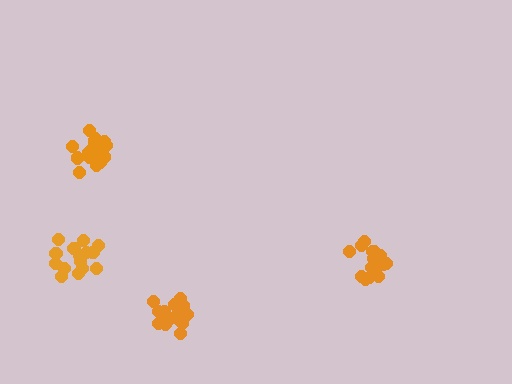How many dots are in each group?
Group 1: 15 dots, Group 2: 18 dots, Group 3: 16 dots, Group 4: 17 dots (66 total).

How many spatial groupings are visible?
There are 4 spatial groupings.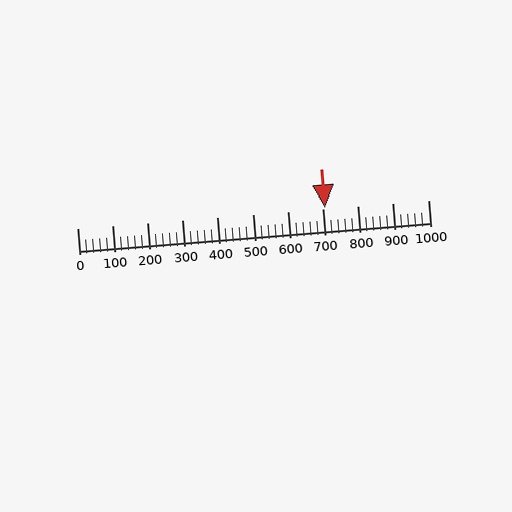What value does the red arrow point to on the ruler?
The red arrow points to approximately 707.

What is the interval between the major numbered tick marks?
The major tick marks are spaced 100 units apart.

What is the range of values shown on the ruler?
The ruler shows values from 0 to 1000.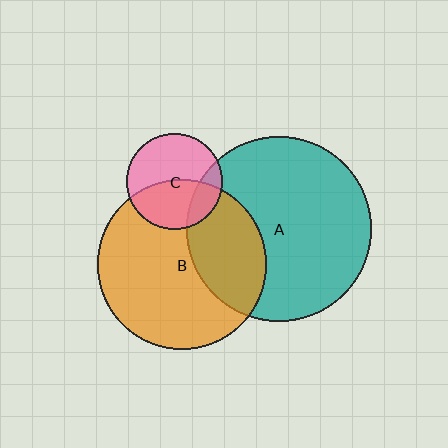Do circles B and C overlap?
Yes.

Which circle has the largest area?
Circle A (teal).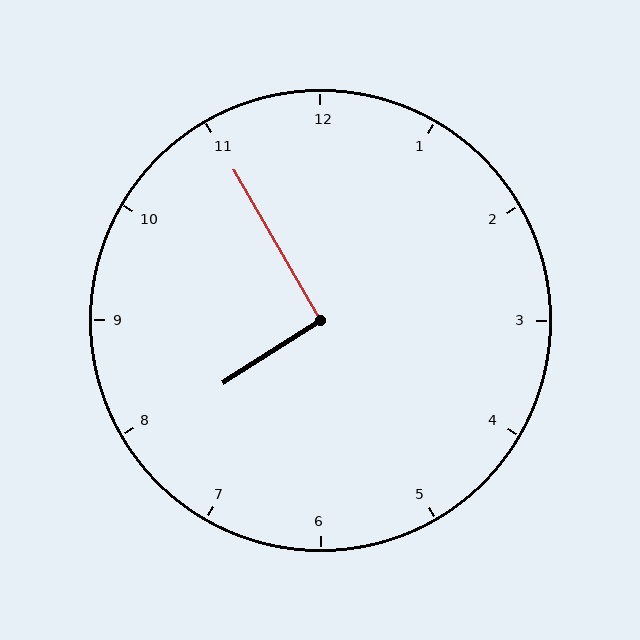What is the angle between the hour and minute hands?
Approximately 92 degrees.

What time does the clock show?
7:55.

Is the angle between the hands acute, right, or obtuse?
It is right.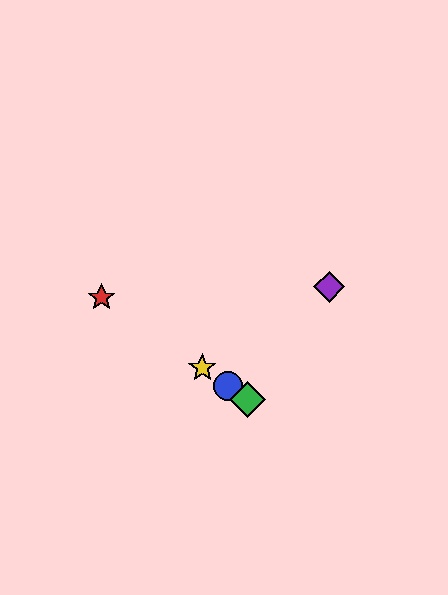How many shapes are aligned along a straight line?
4 shapes (the red star, the blue circle, the green diamond, the yellow star) are aligned along a straight line.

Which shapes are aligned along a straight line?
The red star, the blue circle, the green diamond, the yellow star are aligned along a straight line.